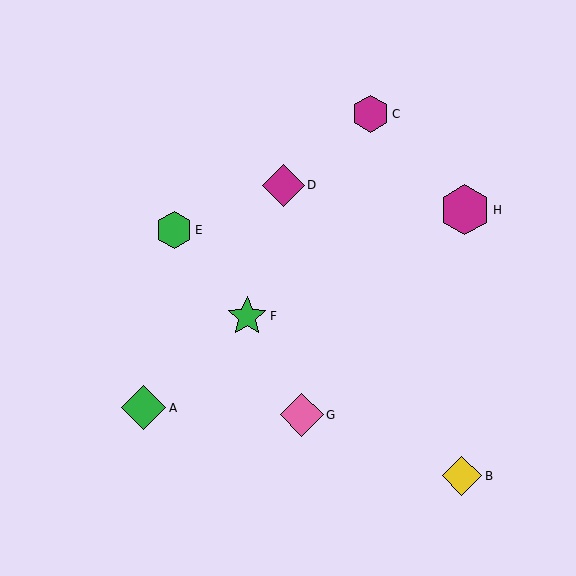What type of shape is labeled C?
Shape C is a magenta hexagon.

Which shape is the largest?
The magenta hexagon (labeled H) is the largest.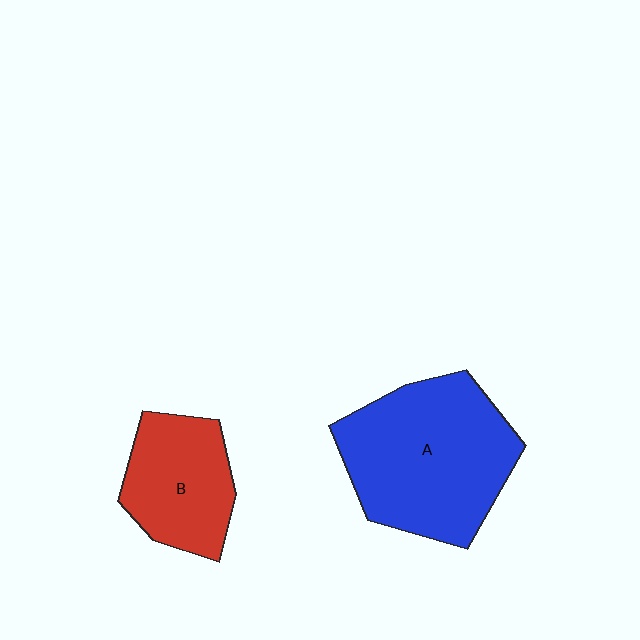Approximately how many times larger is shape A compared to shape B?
Approximately 1.7 times.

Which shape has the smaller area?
Shape B (red).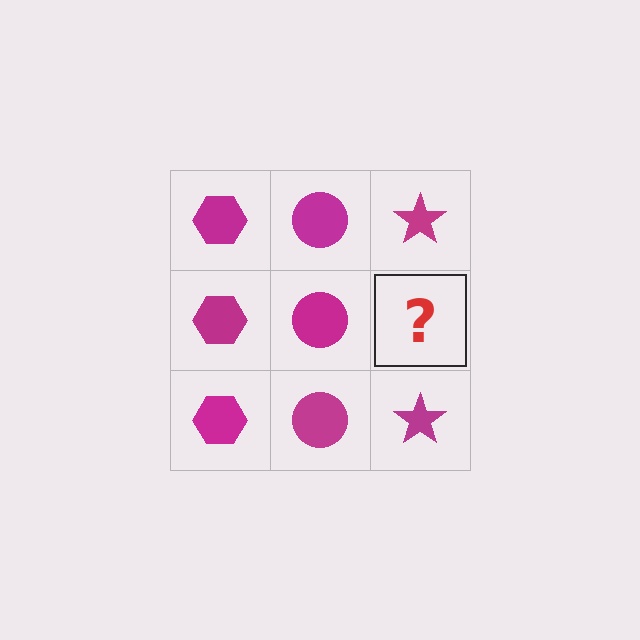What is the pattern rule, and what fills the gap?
The rule is that each column has a consistent shape. The gap should be filled with a magenta star.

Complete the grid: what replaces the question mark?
The question mark should be replaced with a magenta star.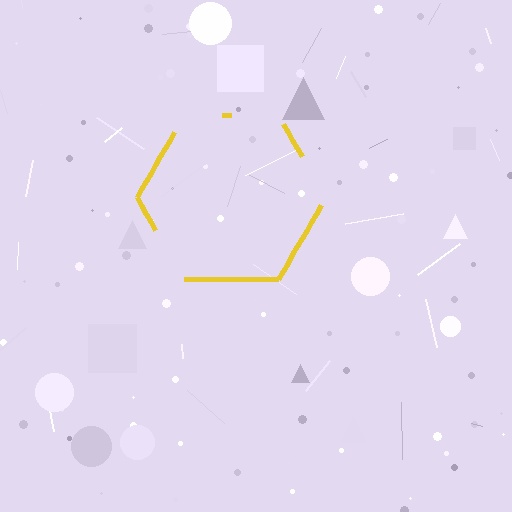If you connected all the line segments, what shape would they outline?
They would outline a hexagon.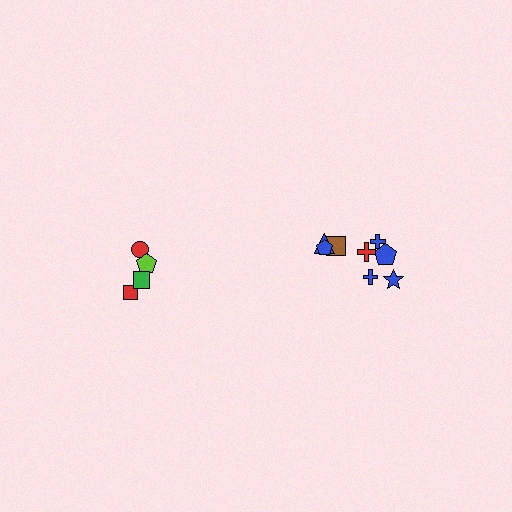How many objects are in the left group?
There are 4 objects.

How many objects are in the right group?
There are 8 objects.